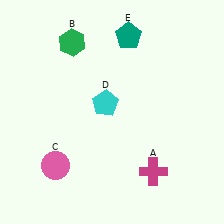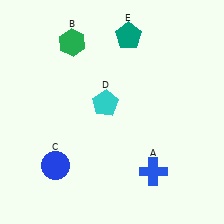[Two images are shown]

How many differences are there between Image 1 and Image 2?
There are 2 differences between the two images.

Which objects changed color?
A changed from magenta to blue. C changed from pink to blue.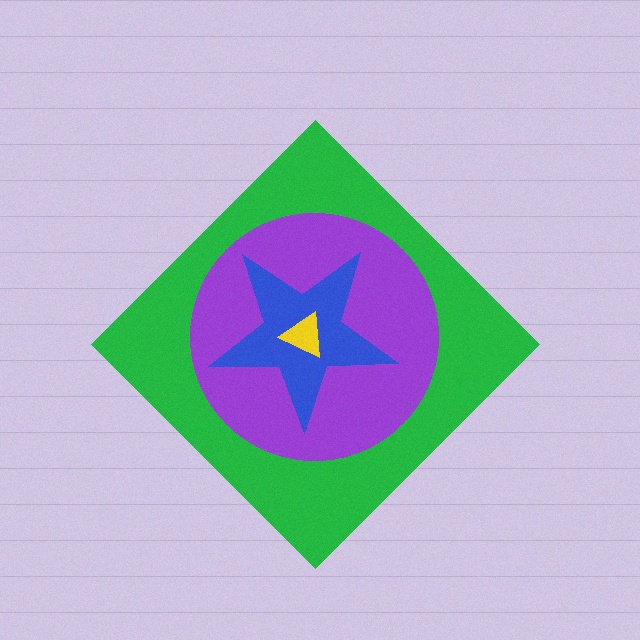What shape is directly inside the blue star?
The yellow triangle.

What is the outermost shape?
The green diamond.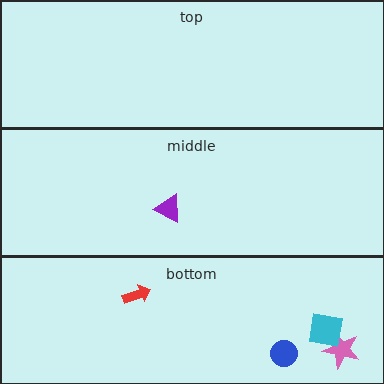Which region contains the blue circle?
The bottom region.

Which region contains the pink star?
The bottom region.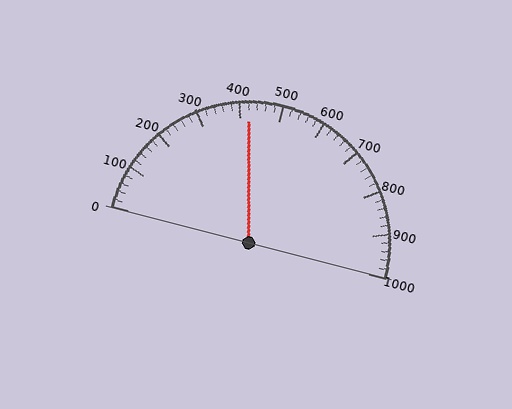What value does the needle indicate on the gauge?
The needle indicates approximately 420.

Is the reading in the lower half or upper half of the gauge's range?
The reading is in the lower half of the range (0 to 1000).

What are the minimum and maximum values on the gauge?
The gauge ranges from 0 to 1000.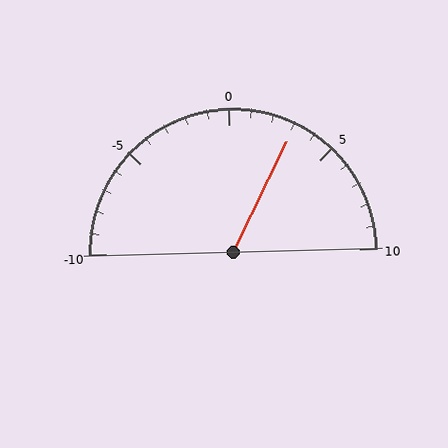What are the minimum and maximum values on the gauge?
The gauge ranges from -10 to 10.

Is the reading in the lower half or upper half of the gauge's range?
The reading is in the upper half of the range (-10 to 10).